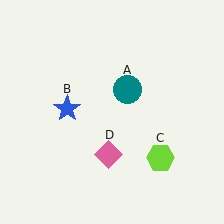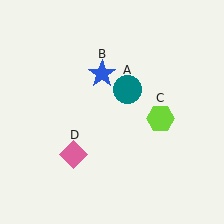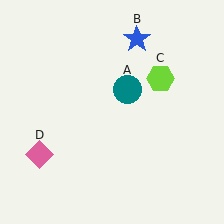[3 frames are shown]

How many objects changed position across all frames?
3 objects changed position: blue star (object B), lime hexagon (object C), pink diamond (object D).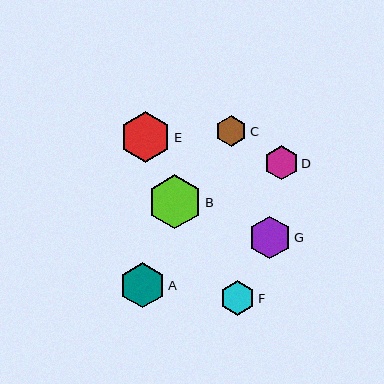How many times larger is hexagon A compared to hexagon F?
Hexagon A is approximately 1.3 times the size of hexagon F.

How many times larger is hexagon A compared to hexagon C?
Hexagon A is approximately 1.4 times the size of hexagon C.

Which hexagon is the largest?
Hexagon B is the largest with a size of approximately 54 pixels.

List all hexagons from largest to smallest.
From largest to smallest: B, E, A, G, F, D, C.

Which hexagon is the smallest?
Hexagon C is the smallest with a size of approximately 31 pixels.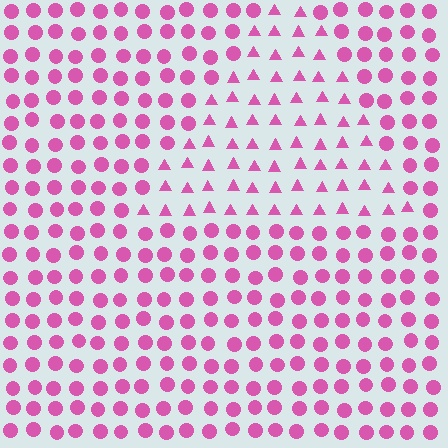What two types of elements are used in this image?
The image uses triangles inside the triangle region and circles outside it.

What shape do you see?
I see a triangle.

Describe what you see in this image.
The image is filled with small pink elements arranged in a uniform grid. A triangle-shaped region contains triangles, while the surrounding area contains circles. The boundary is defined purely by the change in element shape.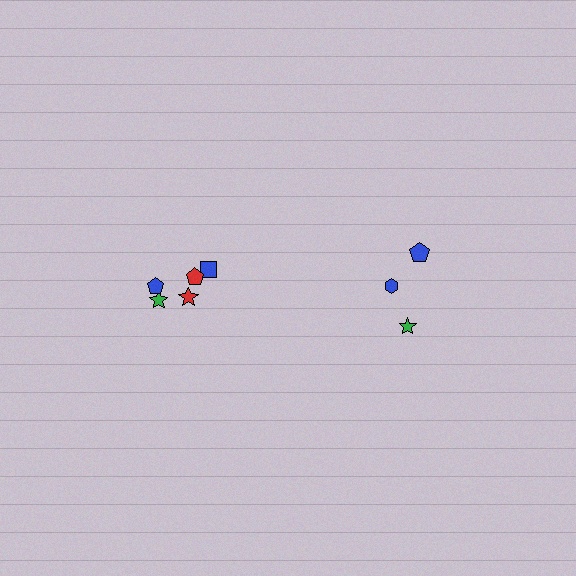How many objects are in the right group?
There are 3 objects.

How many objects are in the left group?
There are 5 objects.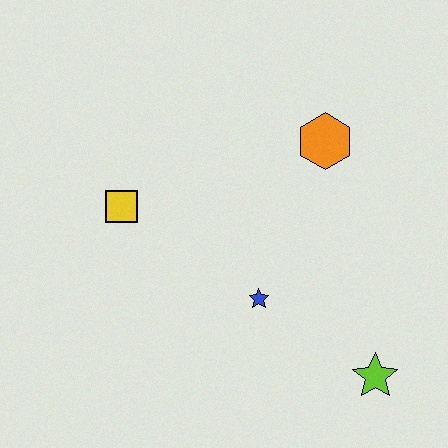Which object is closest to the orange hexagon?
The blue star is closest to the orange hexagon.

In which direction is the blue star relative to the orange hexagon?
The blue star is below the orange hexagon.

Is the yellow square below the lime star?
No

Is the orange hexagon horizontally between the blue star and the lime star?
Yes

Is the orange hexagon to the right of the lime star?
No